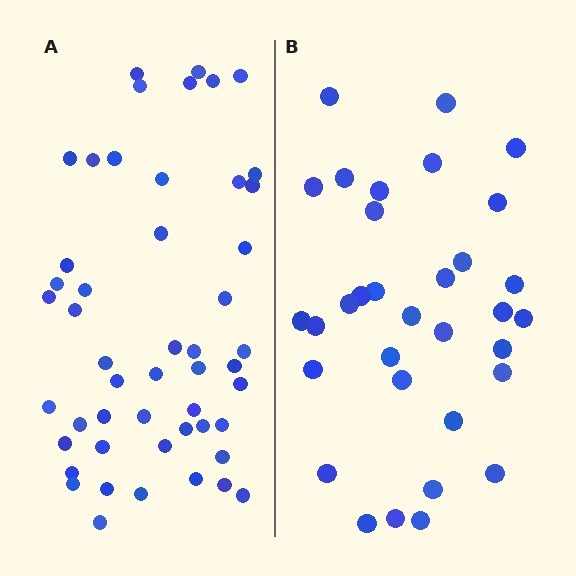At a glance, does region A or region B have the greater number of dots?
Region A (the left region) has more dots.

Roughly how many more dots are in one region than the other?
Region A has approximately 15 more dots than region B.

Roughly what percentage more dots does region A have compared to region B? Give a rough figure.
About 50% more.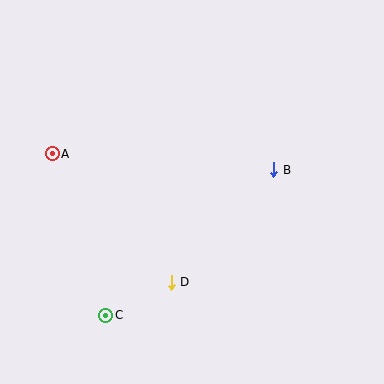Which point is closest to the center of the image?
Point B at (274, 170) is closest to the center.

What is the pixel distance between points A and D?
The distance between A and D is 175 pixels.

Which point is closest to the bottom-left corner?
Point C is closest to the bottom-left corner.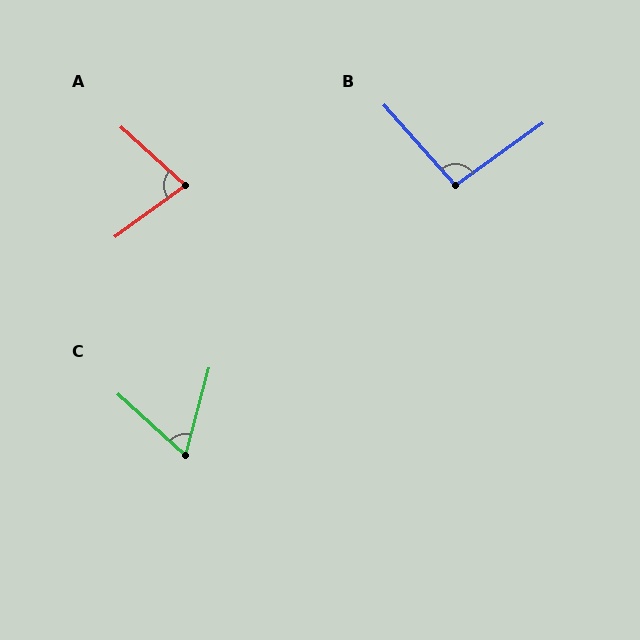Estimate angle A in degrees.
Approximately 78 degrees.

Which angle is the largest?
B, at approximately 96 degrees.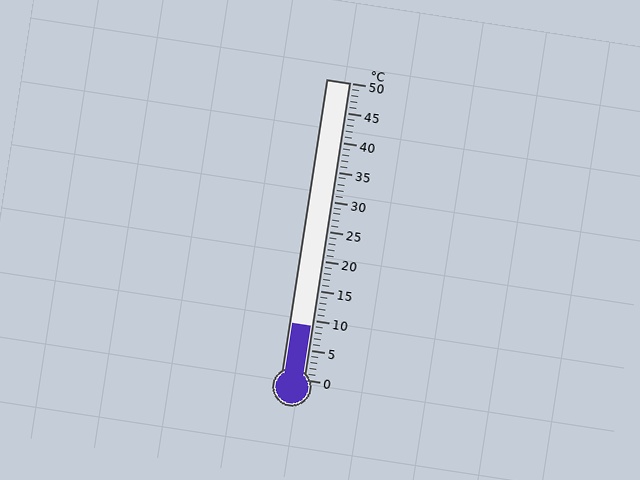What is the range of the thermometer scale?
The thermometer scale ranges from 0°C to 50°C.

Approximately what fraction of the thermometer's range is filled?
The thermometer is filled to approximately 20% of its range.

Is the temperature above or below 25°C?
The temperature is below 25°C.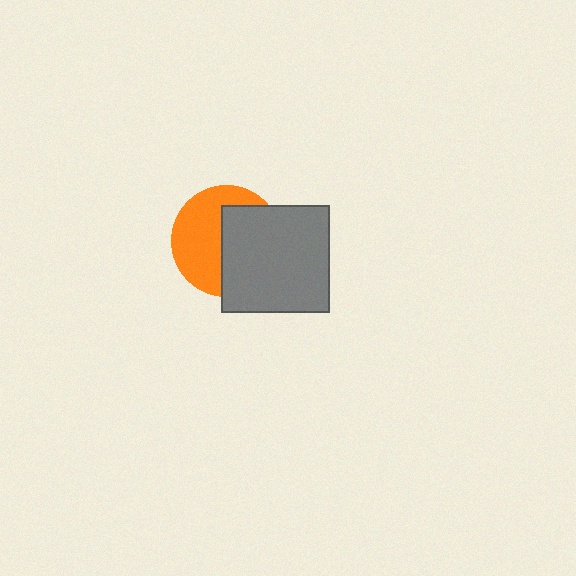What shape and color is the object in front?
The object in front is a gray square.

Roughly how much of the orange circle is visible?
About half of it is visible (roughly 51%).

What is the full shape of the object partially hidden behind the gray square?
The partially hidden object is an orange circle.